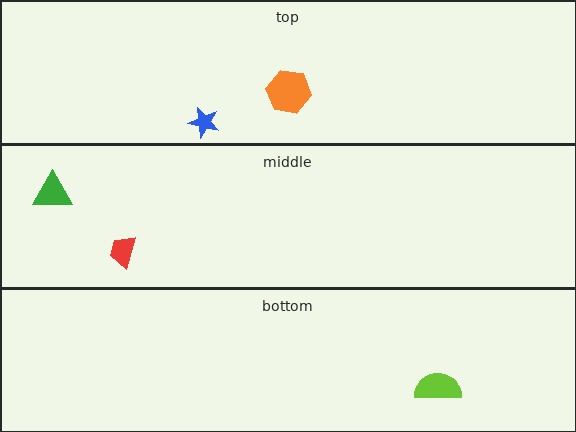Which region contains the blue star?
The top region.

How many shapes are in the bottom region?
1.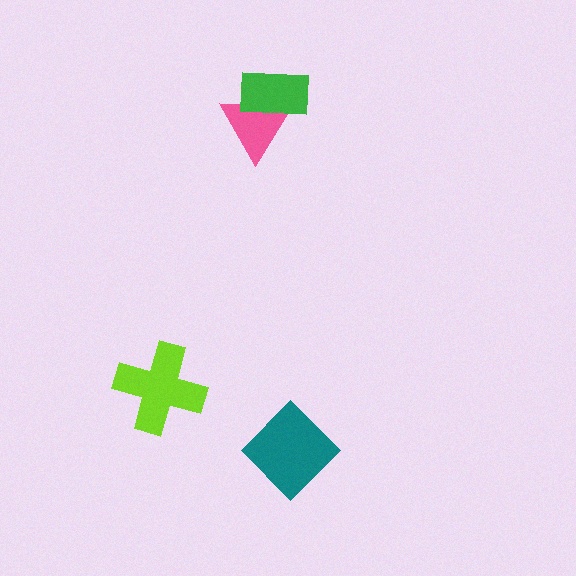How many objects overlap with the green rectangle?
1 object overlaps with the green rectangle.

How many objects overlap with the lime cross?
0 objects overlap with the lime cross.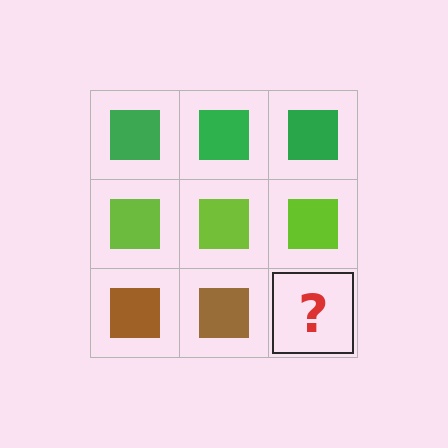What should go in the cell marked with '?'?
The missing cell should contain a brown square.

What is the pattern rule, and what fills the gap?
The rule is that each row has a consistent color. The gap should be filled with a brown square.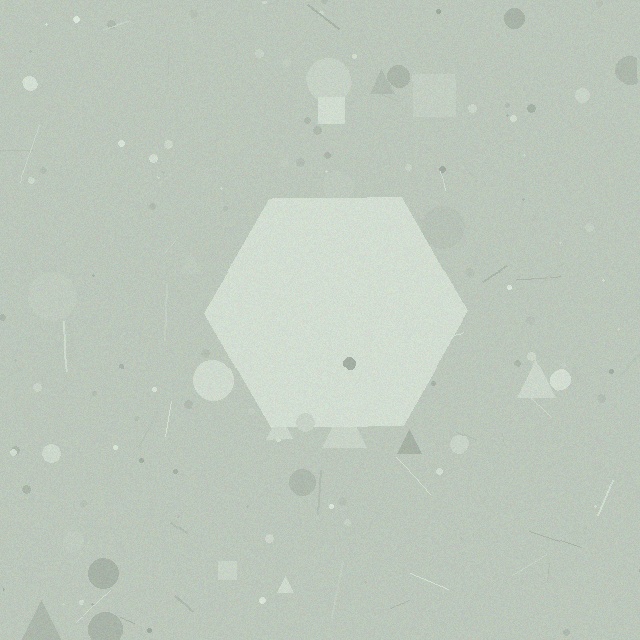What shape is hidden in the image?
A hexagon is hidden in the image.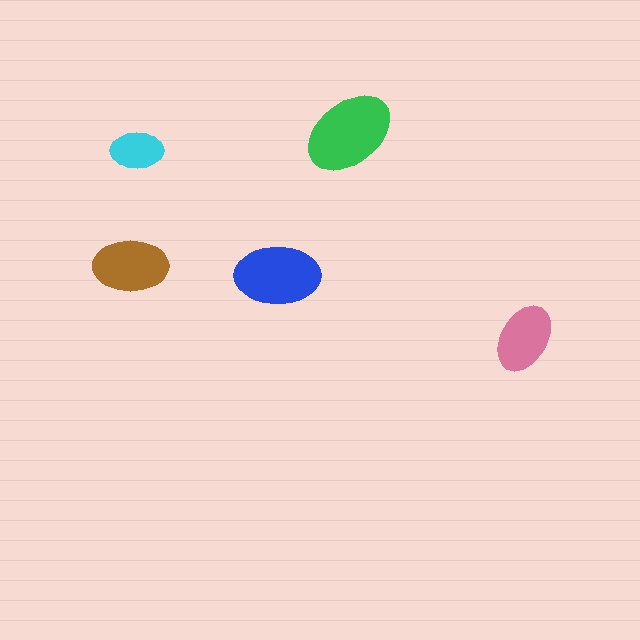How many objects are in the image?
There are 5 objects in the image.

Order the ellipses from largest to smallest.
the green one, the blue one, the brown one, the pink one, the cyan one.